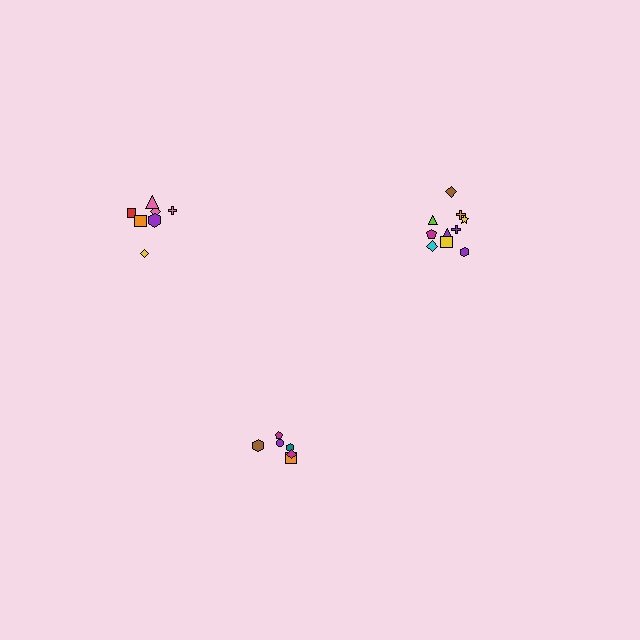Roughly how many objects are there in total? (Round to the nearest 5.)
Roughly 25 objects in total.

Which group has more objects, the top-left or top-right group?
The top-right group.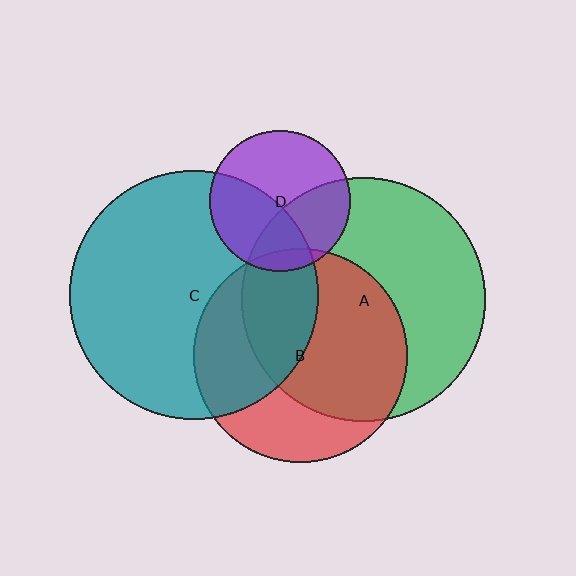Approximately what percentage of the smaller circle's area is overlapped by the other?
Approximately 40%.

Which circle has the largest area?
Circle C (teal).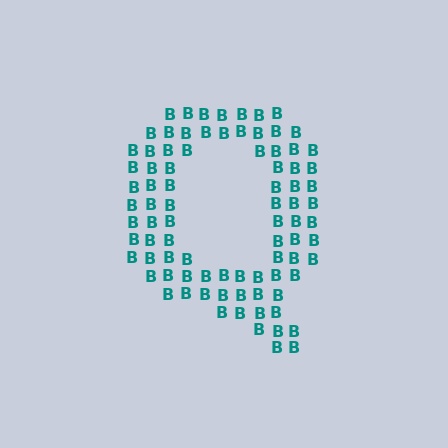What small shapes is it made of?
It is made of small letter B's.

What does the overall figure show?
The overall figure shows the letter Q.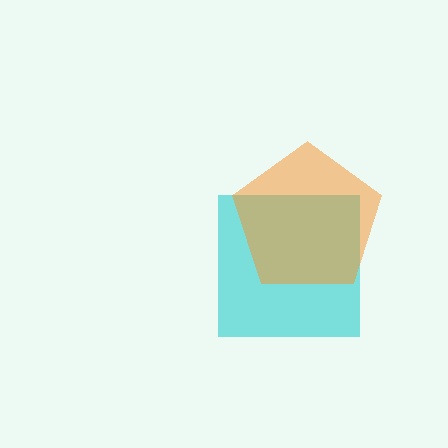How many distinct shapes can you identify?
There are 2 distinct shapes: a cyan square, an orange pentagon.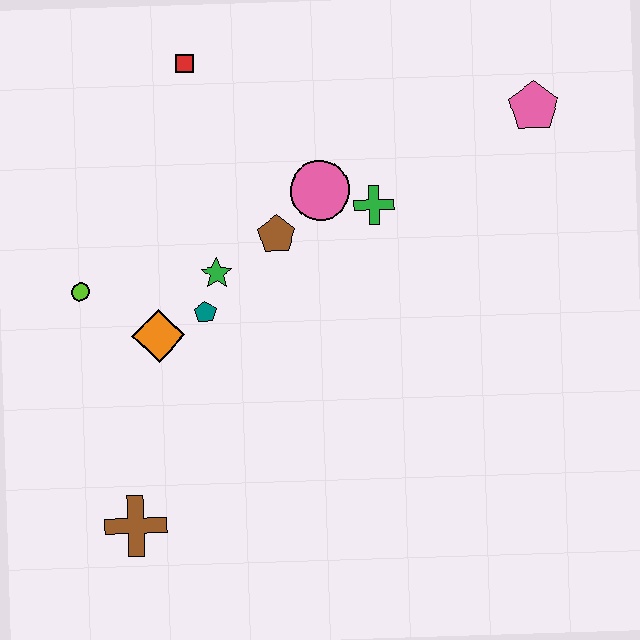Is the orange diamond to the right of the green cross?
No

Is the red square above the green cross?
Yes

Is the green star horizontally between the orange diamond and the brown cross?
No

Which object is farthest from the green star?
The pink pentagon is farthest from the green star.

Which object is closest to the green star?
The teal pentagon is closest to the green star.